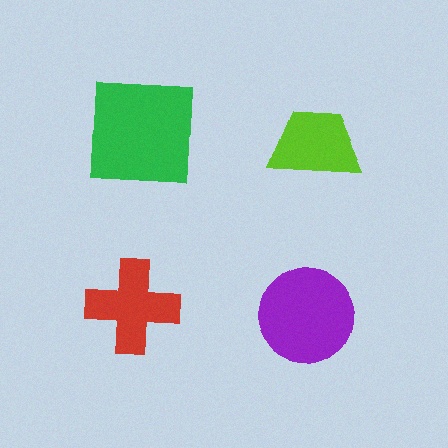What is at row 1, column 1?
A green square.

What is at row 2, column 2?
A purple circle.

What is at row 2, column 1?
A red cross.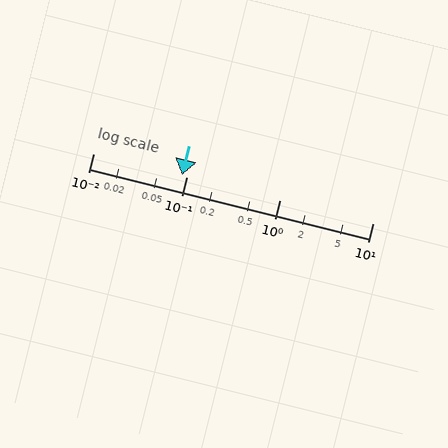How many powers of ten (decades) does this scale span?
The scale spans 3 decades, from 0.01 to 10.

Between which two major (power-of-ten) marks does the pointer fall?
The pointer is between 0.01 and 0.1.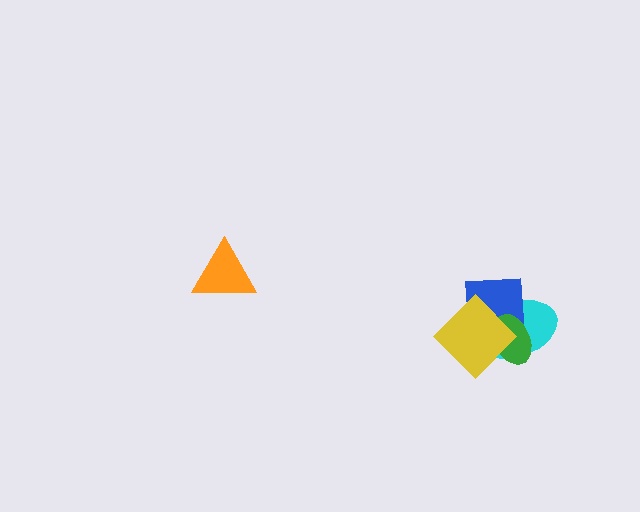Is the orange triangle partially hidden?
No, no other shape covers it.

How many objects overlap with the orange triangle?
0 objects overlap with the orange triangle.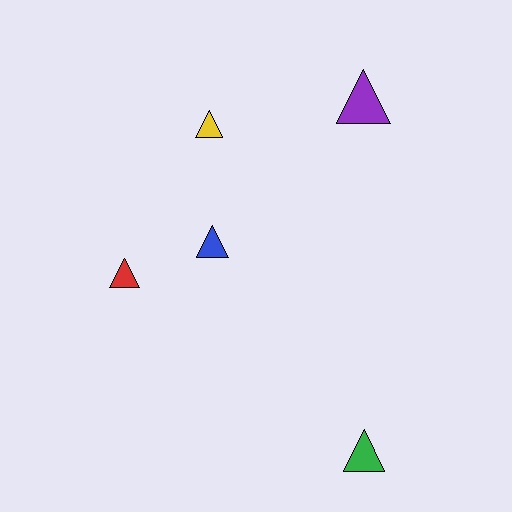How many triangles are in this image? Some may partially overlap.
There are 5 triangles.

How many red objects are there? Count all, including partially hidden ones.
There is 1 red object.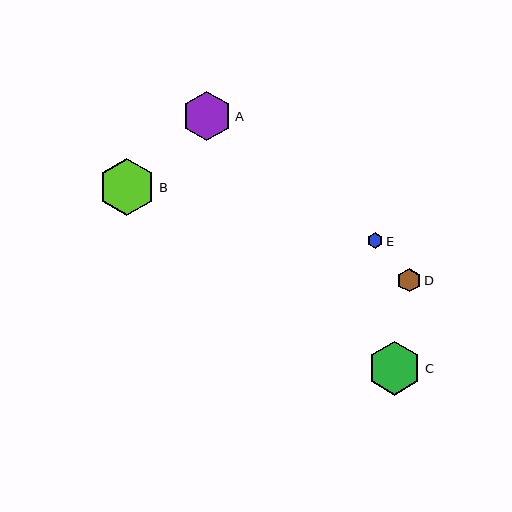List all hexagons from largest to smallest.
From largest to smallest: B, C, A, D, E.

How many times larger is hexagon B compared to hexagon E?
Hexagon B is approximately 3.7 times the size of hexagon E.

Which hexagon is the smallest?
Hexagon E is the smallest with a size of approximately 16 pixels.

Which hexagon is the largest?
Hexagon B is the largest with a size of approximately 57 pixels.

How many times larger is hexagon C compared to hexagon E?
Hexagon C is approximately 3.4 times the size of hexagon E.